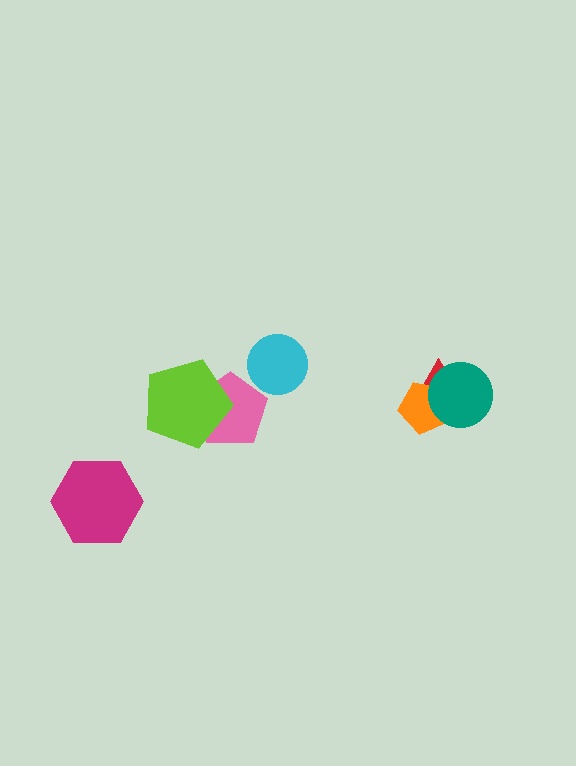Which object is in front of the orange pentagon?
The teal circle is in front of the orange pentagon.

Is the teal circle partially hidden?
No, no other shape covers it.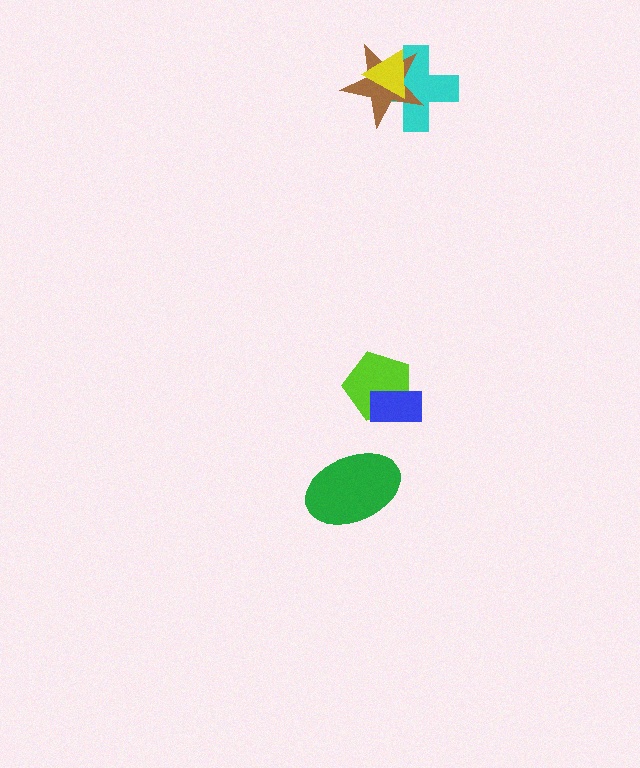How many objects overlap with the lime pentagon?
1 object overlaps with the lime pentagon.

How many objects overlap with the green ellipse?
0 objects overlap with the green ellipse.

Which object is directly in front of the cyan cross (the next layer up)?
The brown star is directly in front of the cyan cross.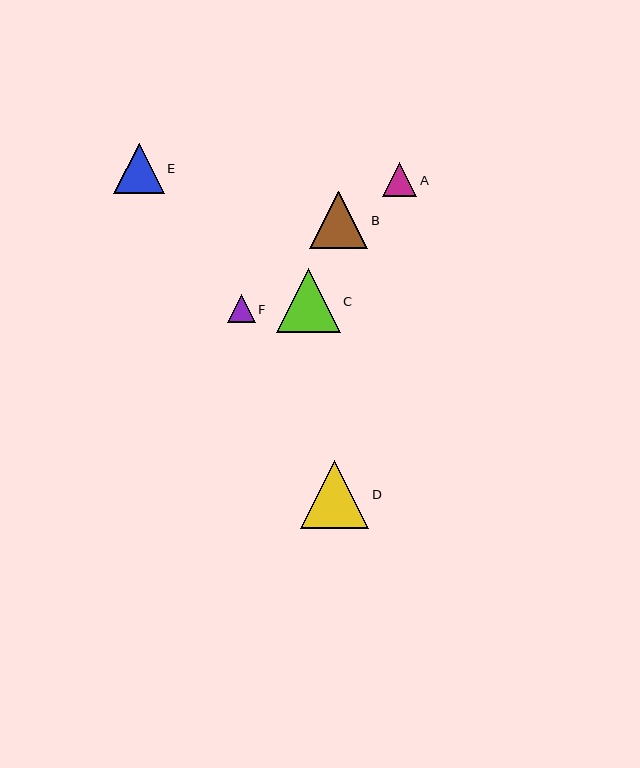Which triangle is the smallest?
Triangle F is the smallest with a size of approximately 28 pixels.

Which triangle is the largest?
Triangle D is the largest with a size of approximately 68 pixels.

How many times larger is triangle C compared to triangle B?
Triangle C is approximately 1.1 times the size of triangle B.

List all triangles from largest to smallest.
From largest to smallest: D, C, B, E, A, F.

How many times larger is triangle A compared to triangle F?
Triangle A is approximately 1.2 times the size of triangle F.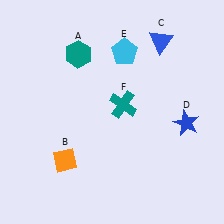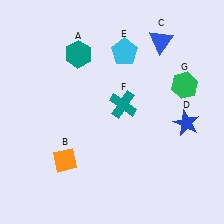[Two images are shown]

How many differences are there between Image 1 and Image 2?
There is 1 difference between the two images.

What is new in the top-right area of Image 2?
A green hexagon (G) was added in the top-right area of Image 2.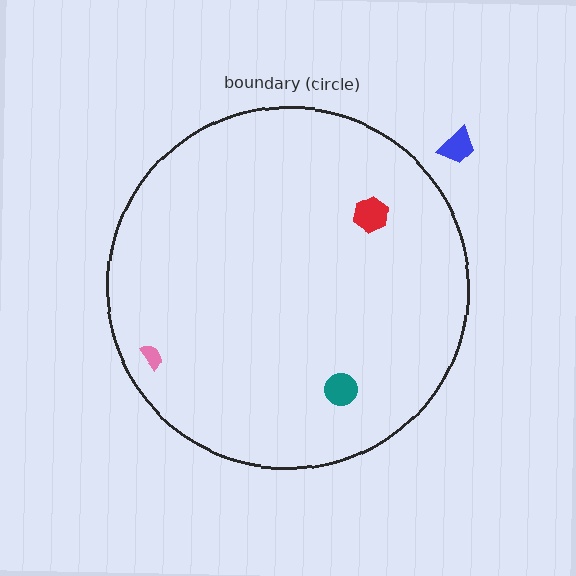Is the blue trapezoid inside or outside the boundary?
Outside.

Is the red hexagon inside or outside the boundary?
Inside.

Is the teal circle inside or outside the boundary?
Inside.